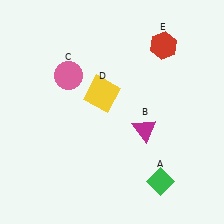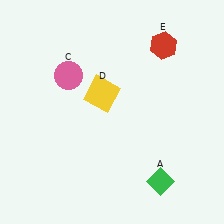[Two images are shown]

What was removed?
The magenta triangle (B) was removed in Image 2.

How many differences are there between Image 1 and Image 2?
There is 1 difference between the two images.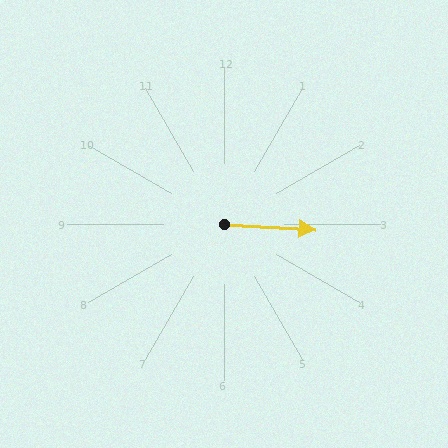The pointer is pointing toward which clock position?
Roughly 3 o'clock.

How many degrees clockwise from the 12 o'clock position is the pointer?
Approximately 93 degrees.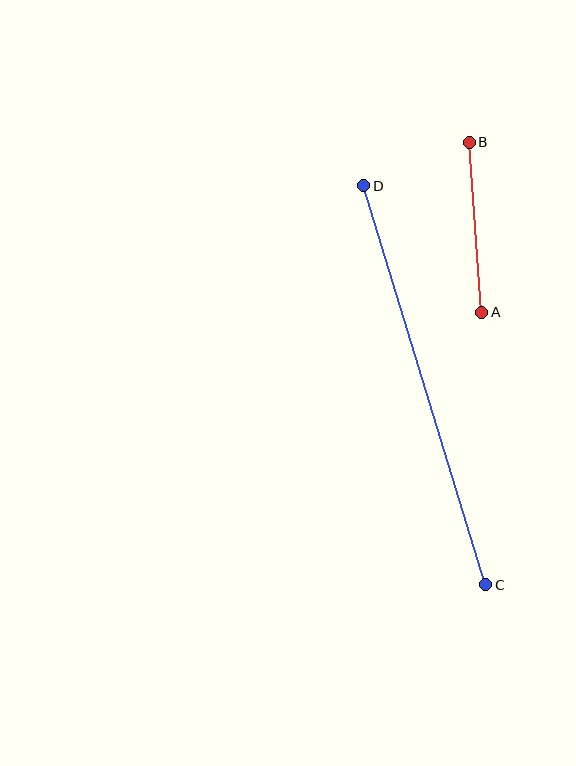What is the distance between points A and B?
The distance is approximately 170 pixels.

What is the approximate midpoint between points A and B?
The midpoint is at approximately (476, 227) pixels.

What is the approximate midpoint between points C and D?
The midpoint is at approximately (425, 385) pixels.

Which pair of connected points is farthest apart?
Points C and D are farthest apart.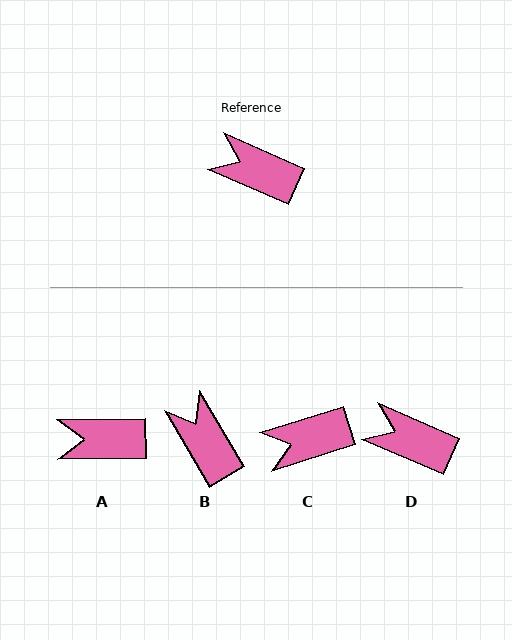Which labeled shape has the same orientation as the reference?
D.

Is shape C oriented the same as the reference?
No, it is off by about 41 degrees.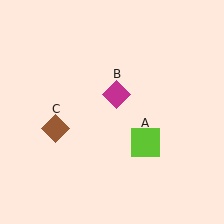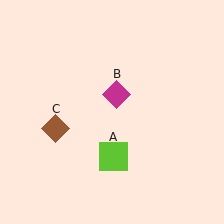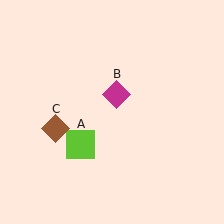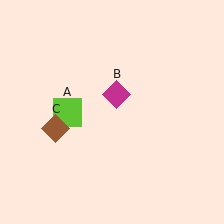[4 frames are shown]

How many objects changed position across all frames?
1 object changed position: lime square (object A).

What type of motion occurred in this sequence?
The lime square (object A) rotated clockwise around the center of the scene.